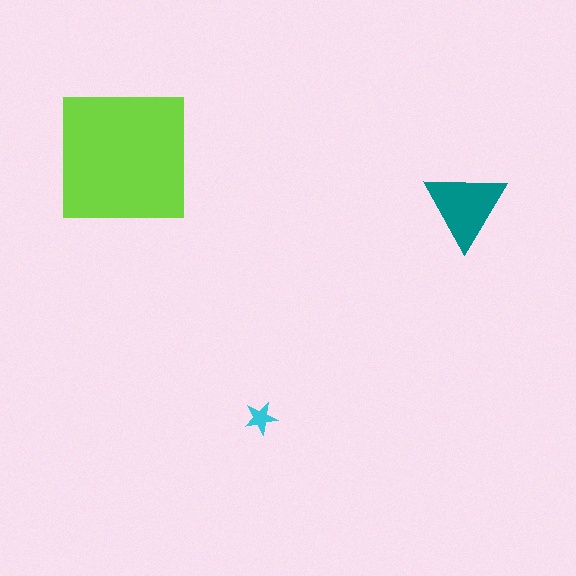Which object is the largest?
The lime square.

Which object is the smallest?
The cyan star.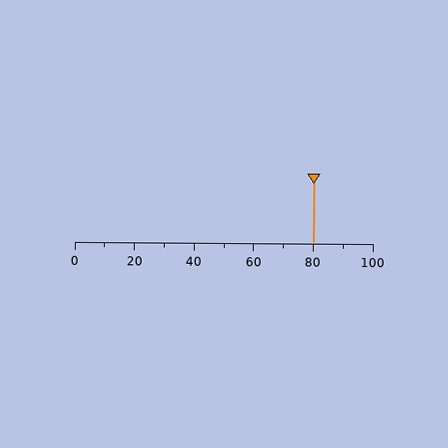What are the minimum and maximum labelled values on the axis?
The axis runs from 0 to 100.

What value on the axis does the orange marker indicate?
The marker indicates approximately 80.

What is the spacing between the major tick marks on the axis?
The major ticks are spaced 20 apart.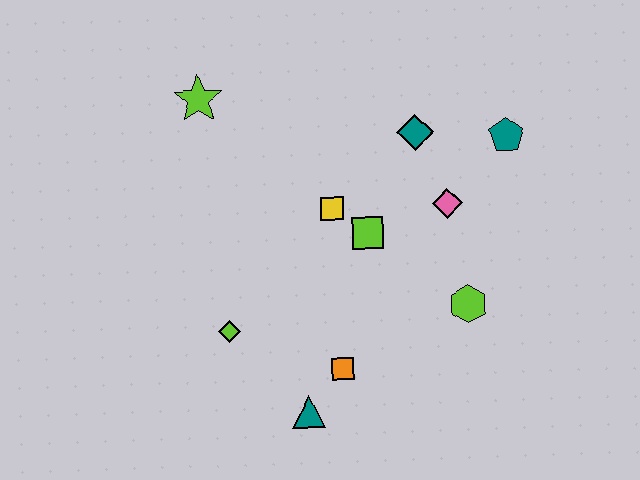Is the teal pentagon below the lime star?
Yes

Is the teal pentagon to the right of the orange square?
Yes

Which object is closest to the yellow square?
The lime square is closest to the yellow square.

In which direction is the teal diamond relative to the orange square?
The teal diamond is above the orange square.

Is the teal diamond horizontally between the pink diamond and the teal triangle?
Yes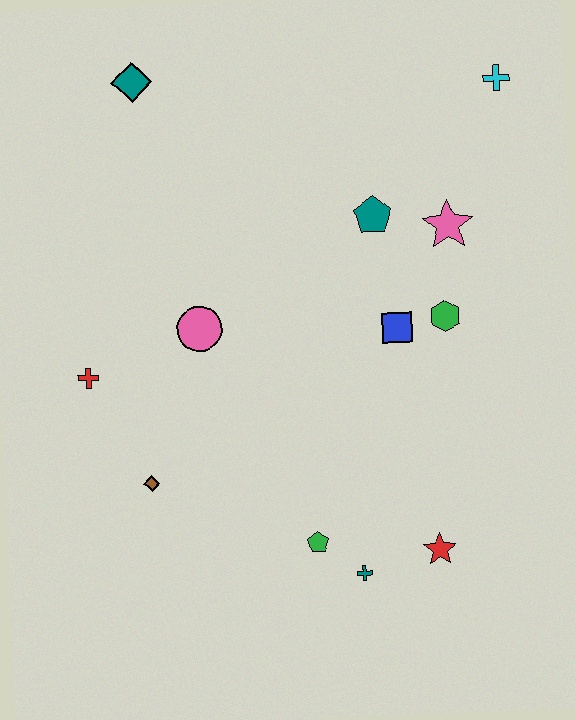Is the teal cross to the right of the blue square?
No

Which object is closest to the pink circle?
The red cross is closest to the pink circle.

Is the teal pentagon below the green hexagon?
No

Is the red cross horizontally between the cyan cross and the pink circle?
No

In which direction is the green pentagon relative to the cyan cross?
The green pentagon is below the cyan cross.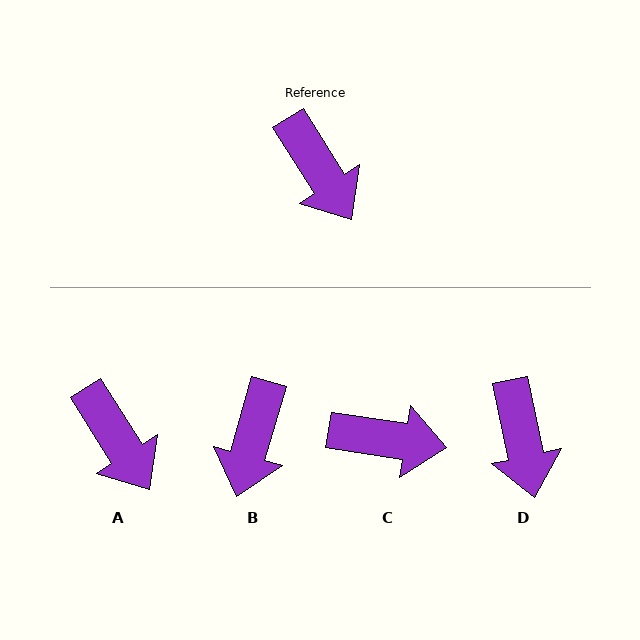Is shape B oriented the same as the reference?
No, it is off by about 48 degrees.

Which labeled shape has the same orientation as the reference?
A.